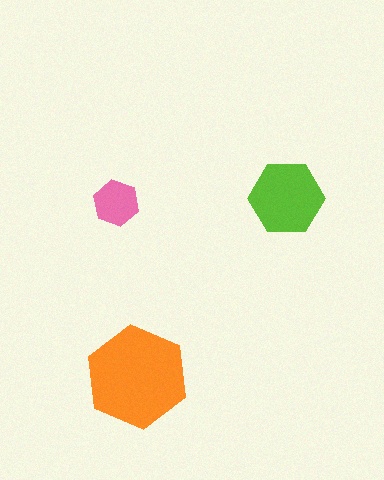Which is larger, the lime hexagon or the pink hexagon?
The lime one.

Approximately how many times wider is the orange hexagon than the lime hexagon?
About 1.5 times wider.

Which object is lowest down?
The orange hexagon is bottommost.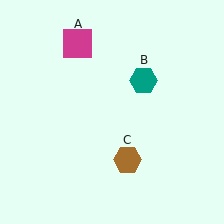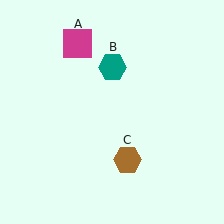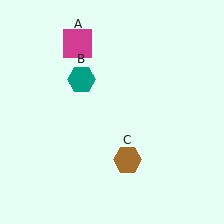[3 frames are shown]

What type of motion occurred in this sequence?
The teal hexagon (object B) rotated counterclockwise around the center of the scene.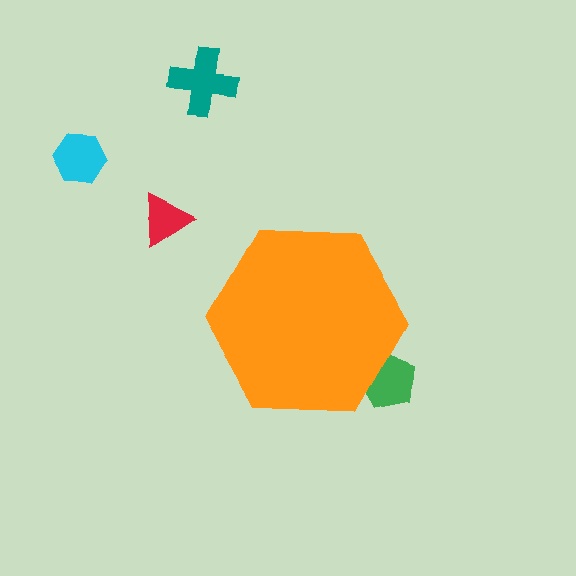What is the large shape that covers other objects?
An orange hexagon.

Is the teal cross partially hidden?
No, the teal cross is fully visible.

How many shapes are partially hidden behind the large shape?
1 shape is partially hidden.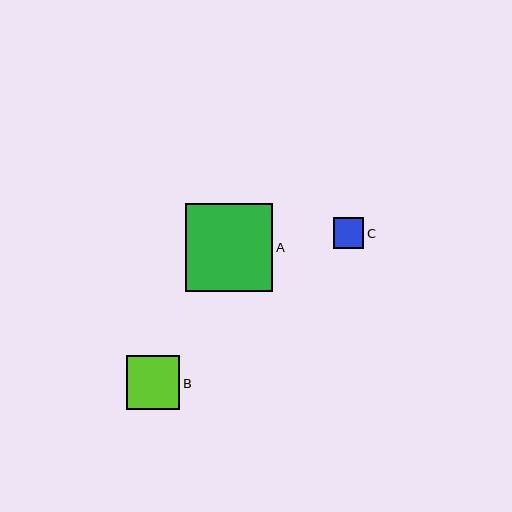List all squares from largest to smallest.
From largest to smallest: A, B, C.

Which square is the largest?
Square A is the largest with a size of approximately 87 pixels.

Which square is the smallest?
Square C is the smallest with a size of approximately 31 pixels.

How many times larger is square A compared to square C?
Square A is approximately 2.9 times the size of square C.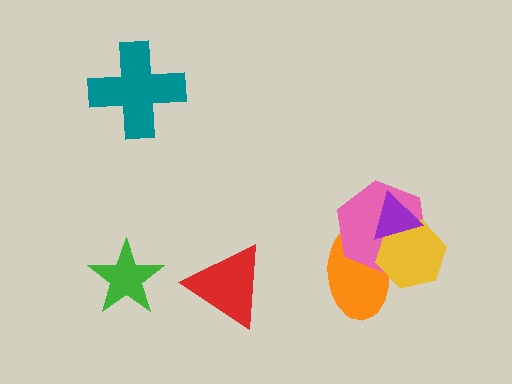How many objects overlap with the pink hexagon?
3 objects overlap with the pink hexagon.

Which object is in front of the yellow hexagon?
The purple triangle is in front of the yellow hexagon.